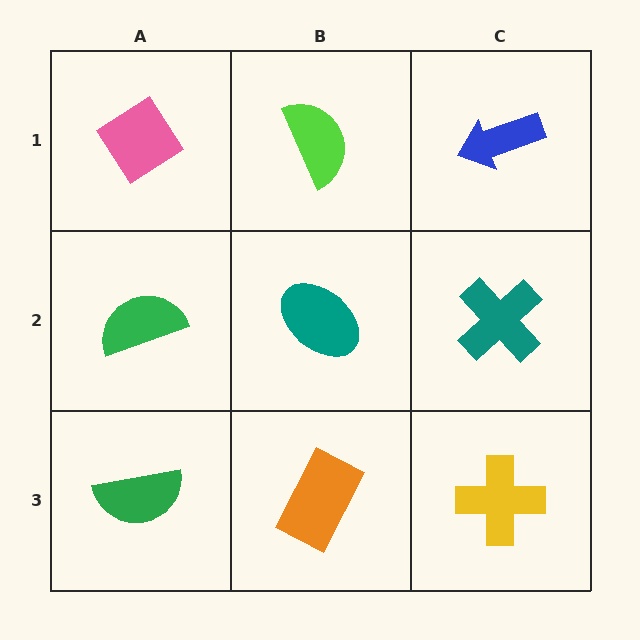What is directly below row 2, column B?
An orange rectangle.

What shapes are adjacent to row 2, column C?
A blue arrow (row 1, column C), a yellow cross (row 3, column C), a teal ellipse (row 2, column B).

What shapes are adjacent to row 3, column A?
A green semicircle (row 2, column A), an orange rectangle (row 3, column B).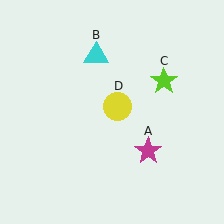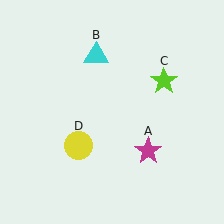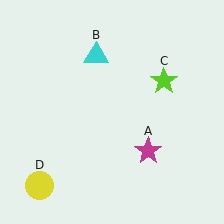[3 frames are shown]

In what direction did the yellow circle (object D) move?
The yellow circle (object D) moved down and to the left.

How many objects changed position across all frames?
1 object changed position: yellow circle (object D).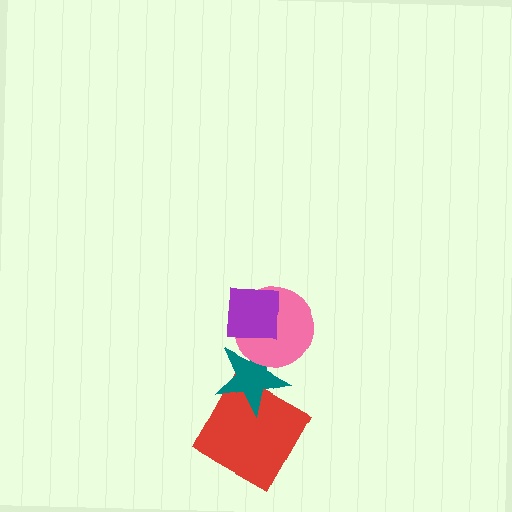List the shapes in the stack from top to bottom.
From top to bottom: the purple square, the pink circle, the teal star, the red square.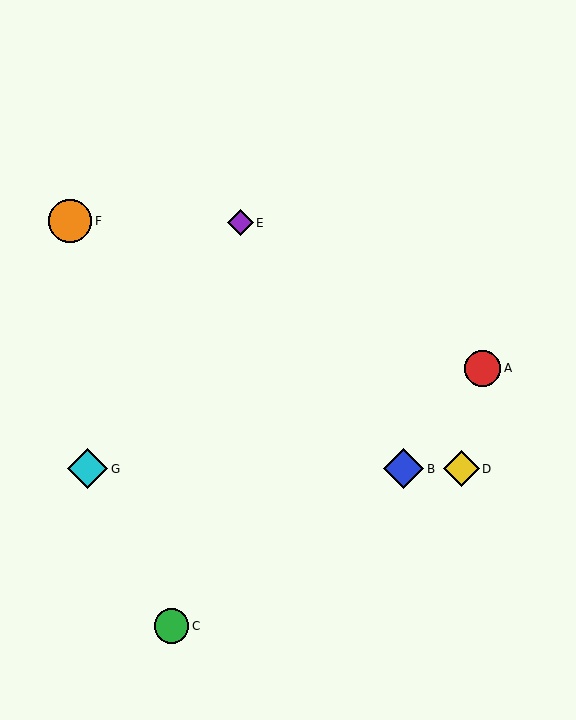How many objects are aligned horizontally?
3 objects (B, D, G) are aligned horizontally.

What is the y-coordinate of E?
Object E is at y≈223.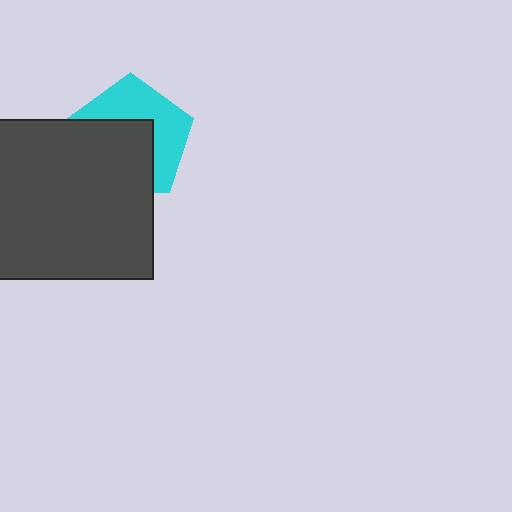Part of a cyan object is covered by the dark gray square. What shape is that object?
It is a pentagon.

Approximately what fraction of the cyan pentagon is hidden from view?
Roughly 52% of the cyan pentagon is hidden behind the dark gray square.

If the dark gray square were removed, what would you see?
You would see the complete cyan pentagon.